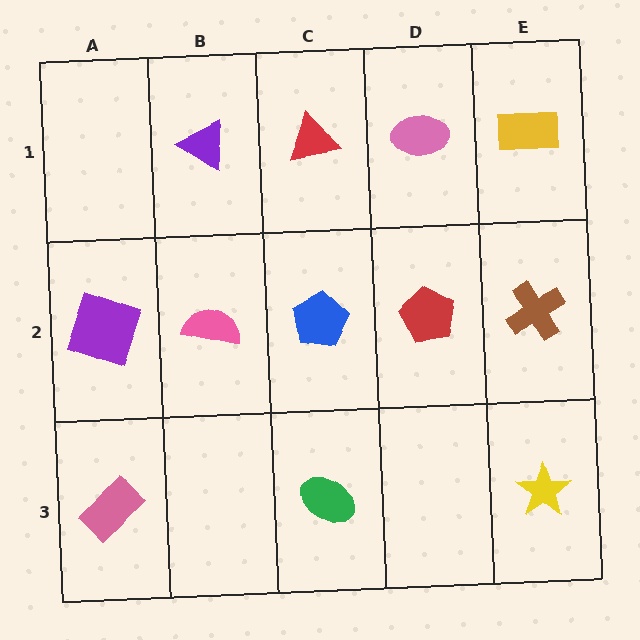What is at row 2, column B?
A pink semicircle.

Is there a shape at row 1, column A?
No, that cell is empty.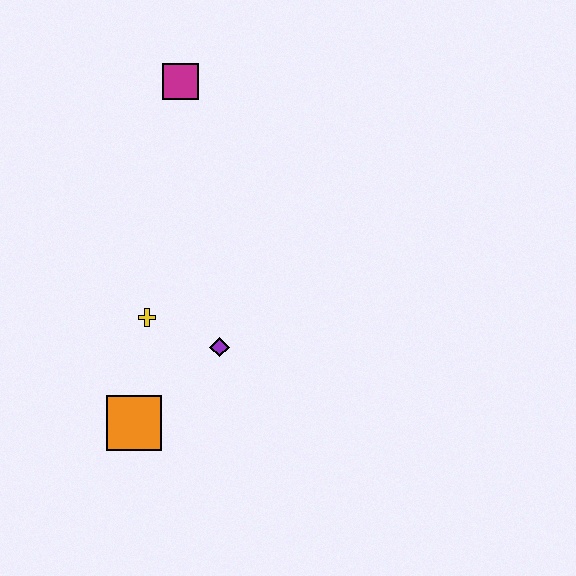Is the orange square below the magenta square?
Yes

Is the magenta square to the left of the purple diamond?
Yes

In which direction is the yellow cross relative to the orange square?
The yellow cross is above the orange square.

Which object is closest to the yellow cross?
The purple diamond is closest to the yellow cross.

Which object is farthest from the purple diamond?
The magenta square is farthest from the purple diamond.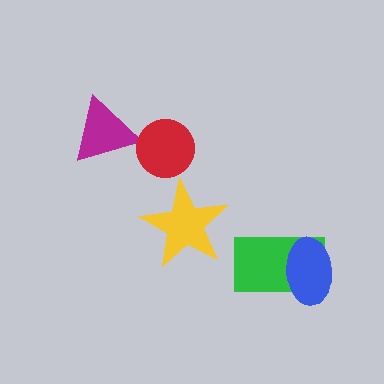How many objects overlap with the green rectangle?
1 object overlaps with the green rectangle.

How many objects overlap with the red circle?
0 objects overlap with the red circle.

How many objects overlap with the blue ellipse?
1 object overlaps with the blue ellipse.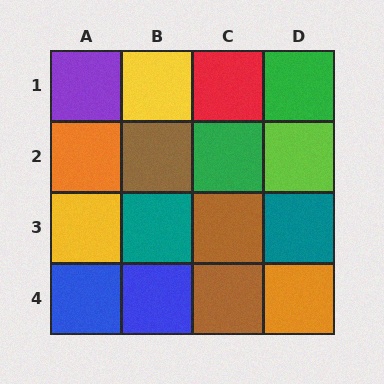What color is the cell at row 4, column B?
Blue.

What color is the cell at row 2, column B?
Brown.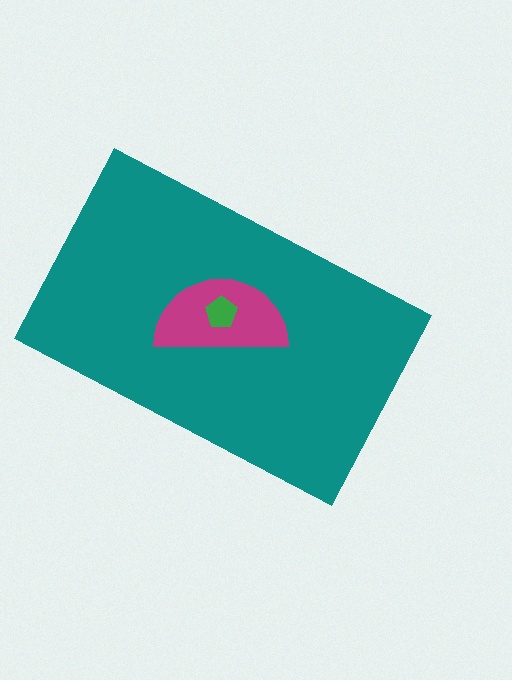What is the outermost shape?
The teal rectangle.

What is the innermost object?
The green pentagon.